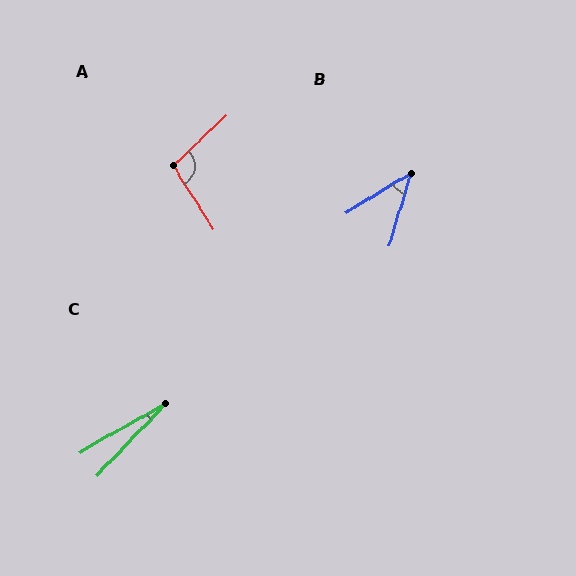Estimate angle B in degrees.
Approximately 42 degrees.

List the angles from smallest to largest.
C (17°), B (42°), A (101°).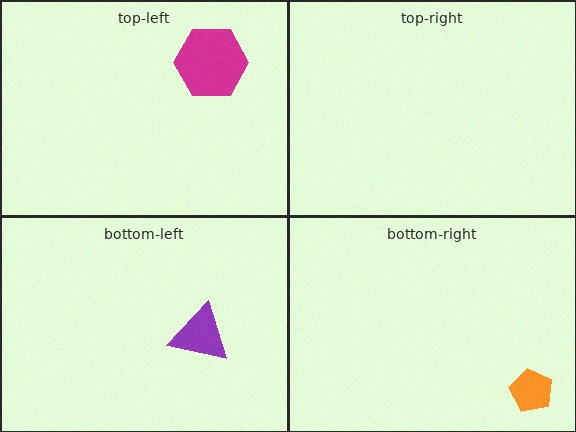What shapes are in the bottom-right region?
The orange pentagon.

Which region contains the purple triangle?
The bottom-left region.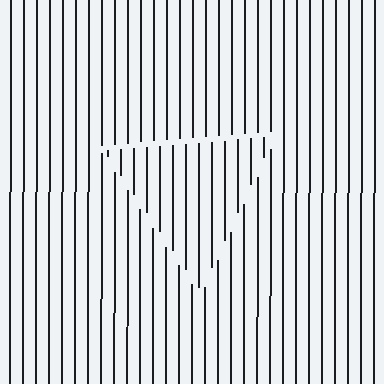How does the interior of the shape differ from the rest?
The interior of the shape contains the same grating, shifted by half a period — the contour is defined by the phase discontinuity where line-ends from the inner and outer gratings abut.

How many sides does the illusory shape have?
3 sides — the line-ends trace a triangle.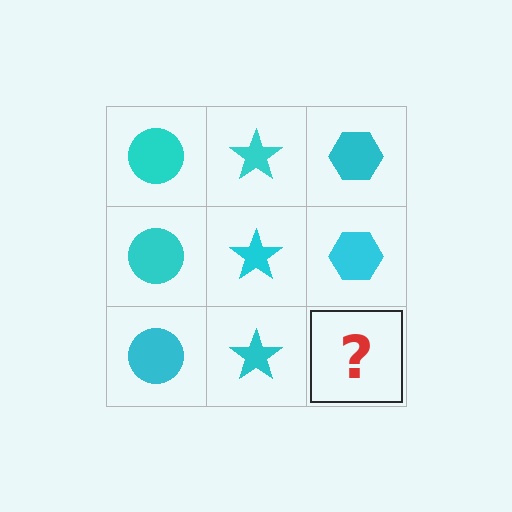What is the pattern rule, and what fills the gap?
The rule is that each column has a consistent shape. The gap should be filled with a cyan hexagon.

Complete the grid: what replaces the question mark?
The question mark should be replaced with a cyan hexagon.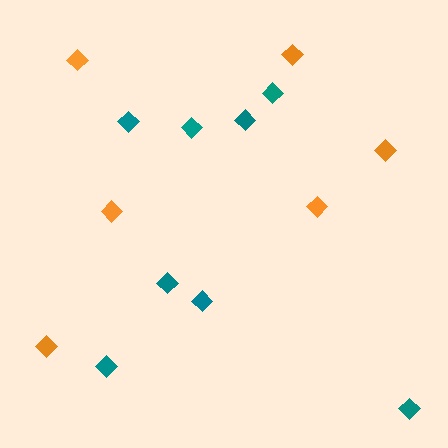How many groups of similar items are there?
There are 2 groups: one group of teal diamonds (8) and one group of orange diamonds (6).